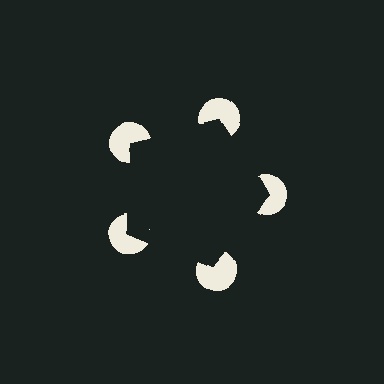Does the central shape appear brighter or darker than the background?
It typically appears slightly darker than the background, even though no actual brightness change is drawn.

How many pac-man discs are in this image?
There are 5 — one at each vertex of the illusory pentagon.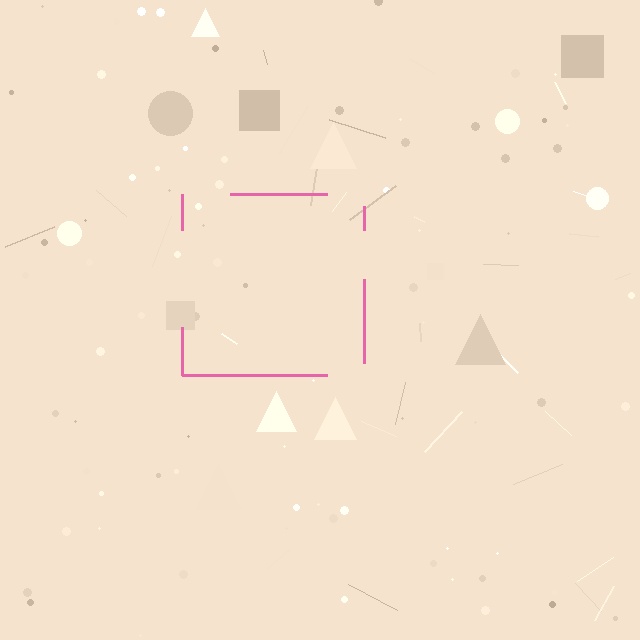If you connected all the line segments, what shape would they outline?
They would outline a square.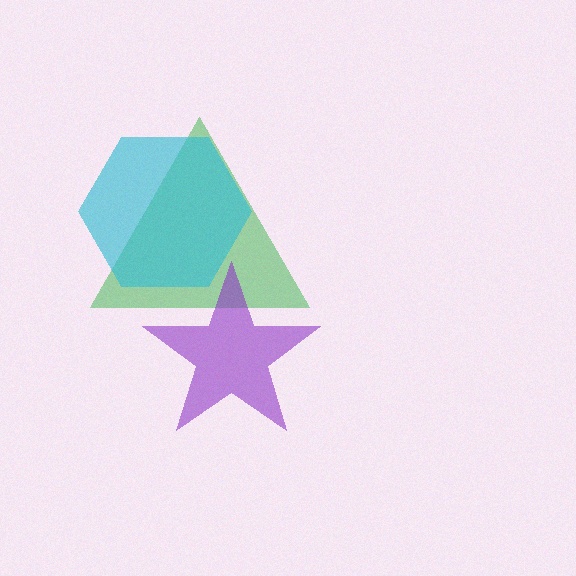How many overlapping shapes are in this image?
There are 3 overlapping shapes in the image.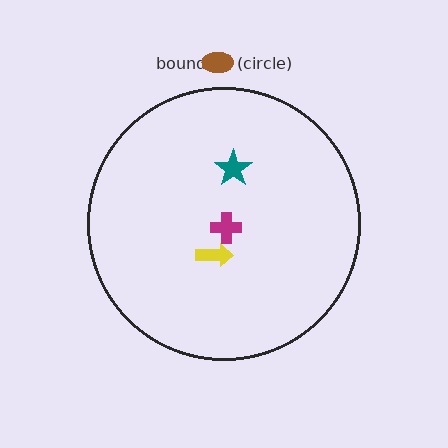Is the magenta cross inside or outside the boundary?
Inside.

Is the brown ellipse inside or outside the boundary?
Outside.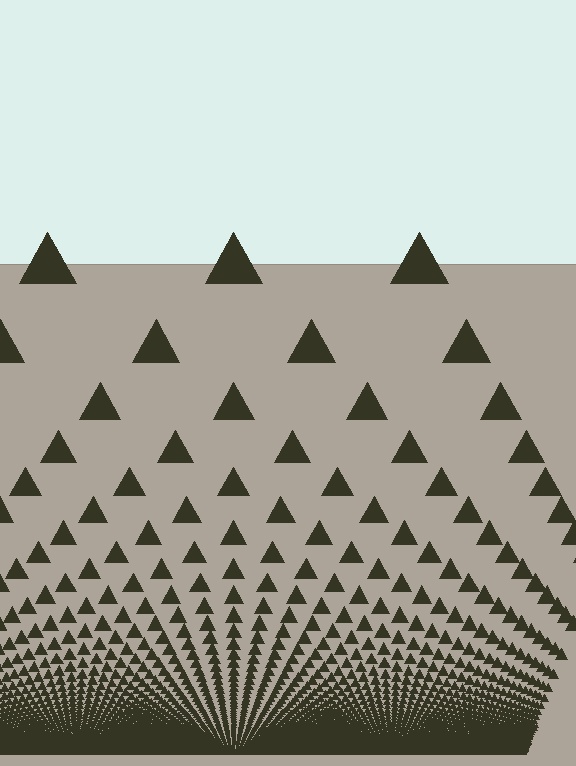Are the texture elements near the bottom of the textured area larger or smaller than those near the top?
Smaller. The gradient is inverted — elements near the bottom are smaller and denser.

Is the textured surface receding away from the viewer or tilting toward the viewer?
The surface appears to tilt toward the viewer. Texture elements get larger and sparser toward the top.